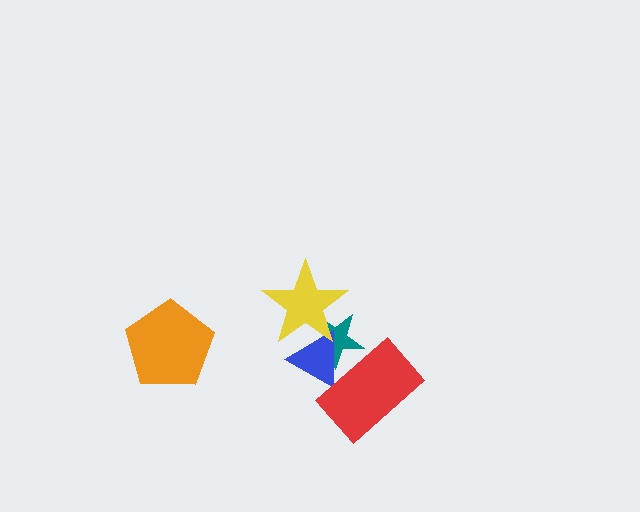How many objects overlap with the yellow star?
2 objects overlap with the yellow star.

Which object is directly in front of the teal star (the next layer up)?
The blue triangle is directly in front of the teal star.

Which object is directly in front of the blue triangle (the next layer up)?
The yellow star is directly in front of the blue triangle.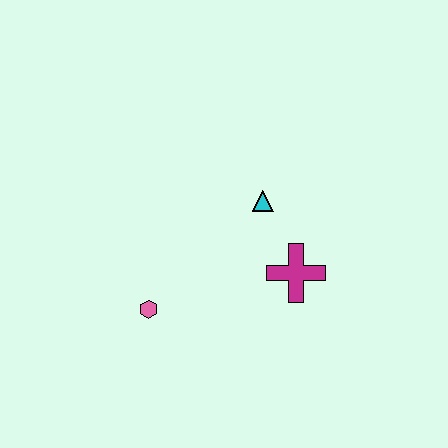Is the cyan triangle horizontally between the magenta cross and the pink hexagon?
Yes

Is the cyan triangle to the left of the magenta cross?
Yes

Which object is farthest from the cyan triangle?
The pink hexagon is farthest from the cyan triangle.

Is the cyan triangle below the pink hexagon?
No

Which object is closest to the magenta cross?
The cyan triangle is closest to the magenta cross.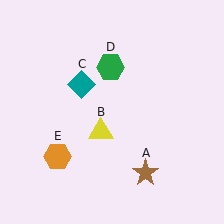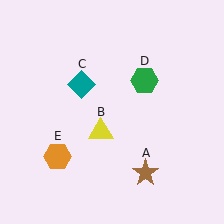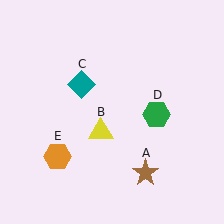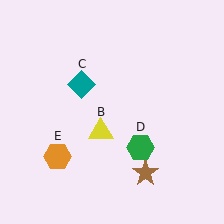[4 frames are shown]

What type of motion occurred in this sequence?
The green hexagon (object D) rotated clockwise around the center of the scene.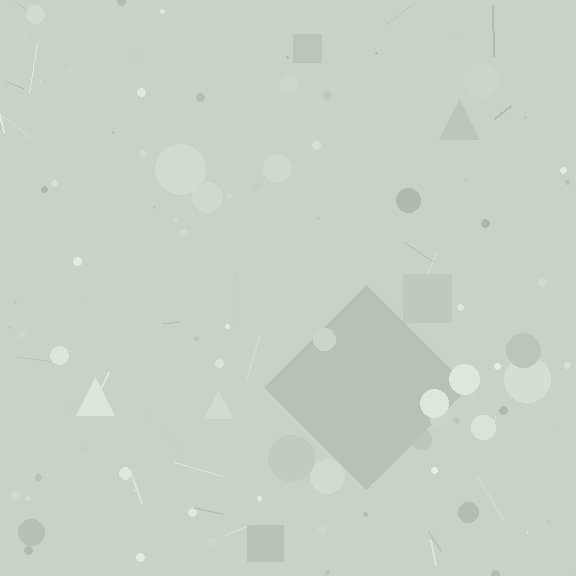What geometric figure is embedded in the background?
A diamond is embedded in the background.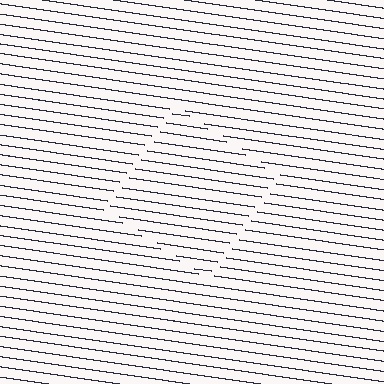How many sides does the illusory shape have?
4 sides — the line-ends trace a square.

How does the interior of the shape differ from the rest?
The interior of the shape contains the same grating, shifted by half a period — the contour is defined by the phase discontinuity where line-ends from the inner and outer gratings abut.